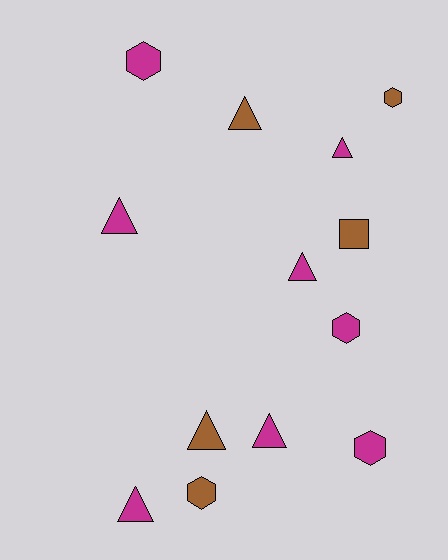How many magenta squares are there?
There are no magenta squares.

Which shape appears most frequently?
Triangle, with 7 objects.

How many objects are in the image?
There are 13 objects.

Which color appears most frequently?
Magenta, with 8 objects.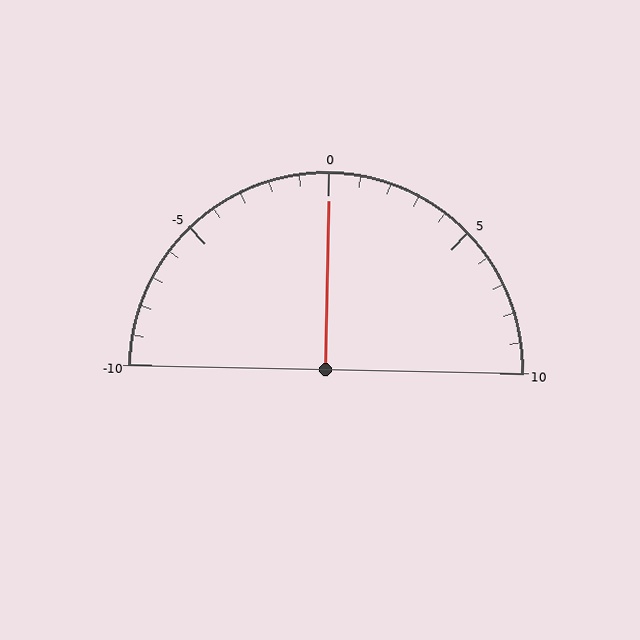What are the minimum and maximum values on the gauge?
The gauge ranges from -10 to 10.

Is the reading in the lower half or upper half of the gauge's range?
The reading is in the upper half of the range (-10 to 10).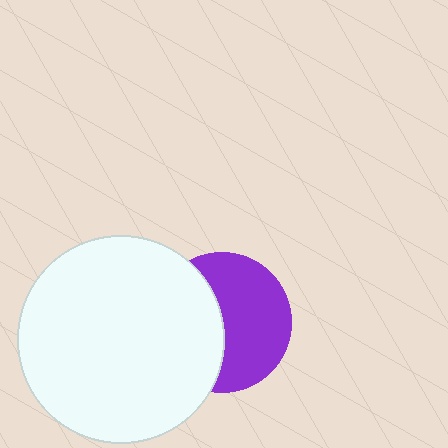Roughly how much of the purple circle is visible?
About half of it is visible (roughly 56%).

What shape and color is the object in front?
The object in front is a white circle.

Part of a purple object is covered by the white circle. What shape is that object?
It is a circle.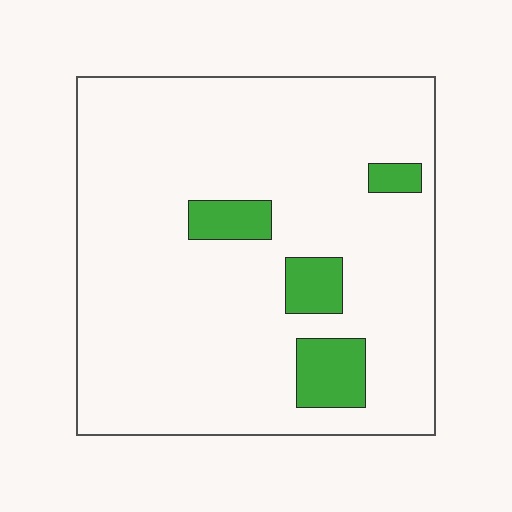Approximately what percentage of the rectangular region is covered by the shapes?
Approximately 10%.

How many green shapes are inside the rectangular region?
4.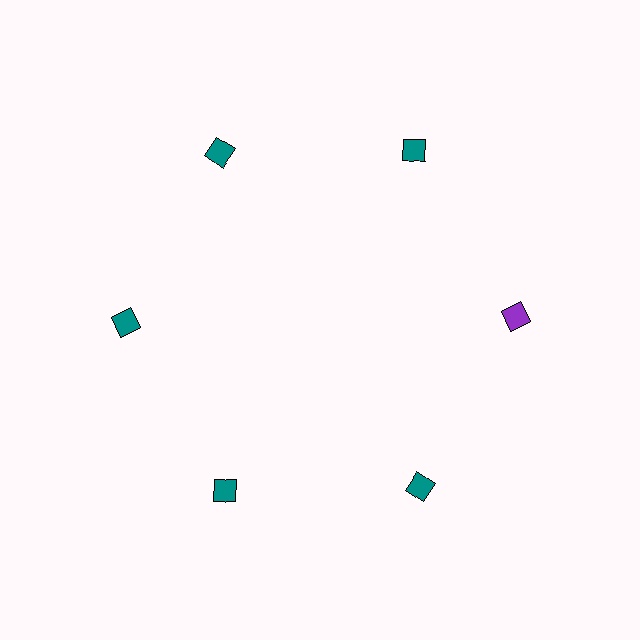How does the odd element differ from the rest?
It has a different color: purple instead of teal.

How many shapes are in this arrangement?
There are 6 shapes arranged in a ring pattern.